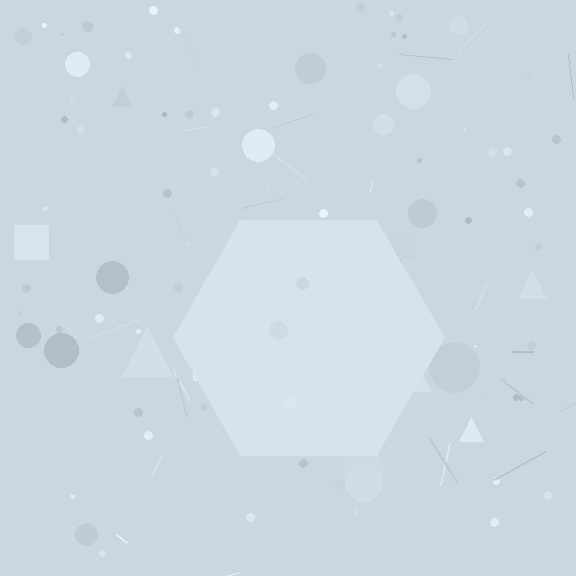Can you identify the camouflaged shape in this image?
The camouflaged shape is a hexagon.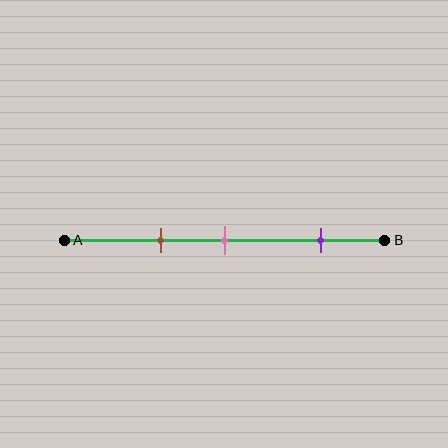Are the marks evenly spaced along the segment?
No, the marks are not evenly spaced.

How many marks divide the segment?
There are 3 marks dividing the segment.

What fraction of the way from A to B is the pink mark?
The pink mark is approximately 50% (0.5) of the way from A to B.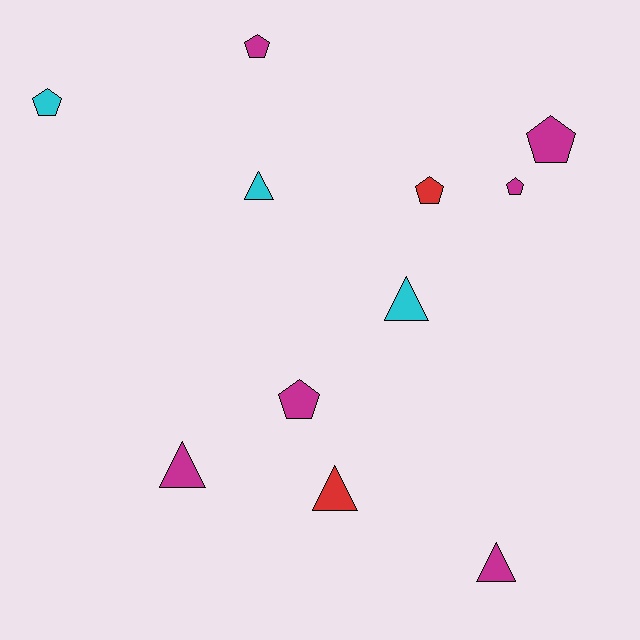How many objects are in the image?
There are 11 objects.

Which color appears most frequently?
Magenta, with 6 objects.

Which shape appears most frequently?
Pentagon, with 6 objects.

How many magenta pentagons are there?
There are 4 magenta pentagons.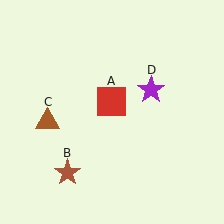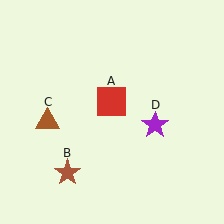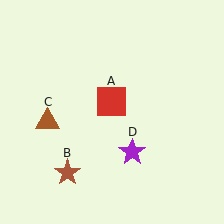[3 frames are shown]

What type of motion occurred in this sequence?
The purple star (object D) rotated clockwise around the center of the scene.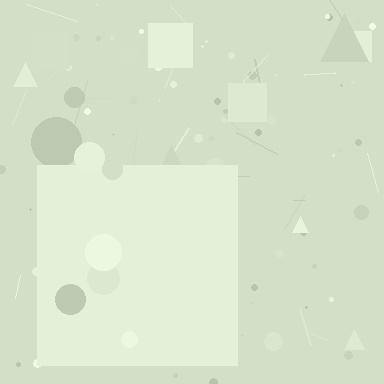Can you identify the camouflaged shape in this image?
The camouflaged shape is a square.